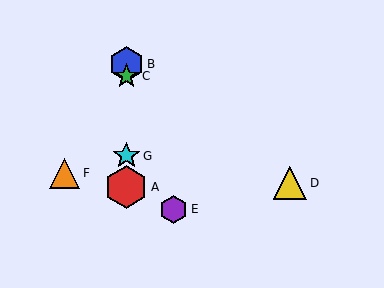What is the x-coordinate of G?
Object G is at x≈126.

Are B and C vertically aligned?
Yes, both are at x≈126.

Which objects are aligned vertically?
Objects A, B, C, G are aligned vertically.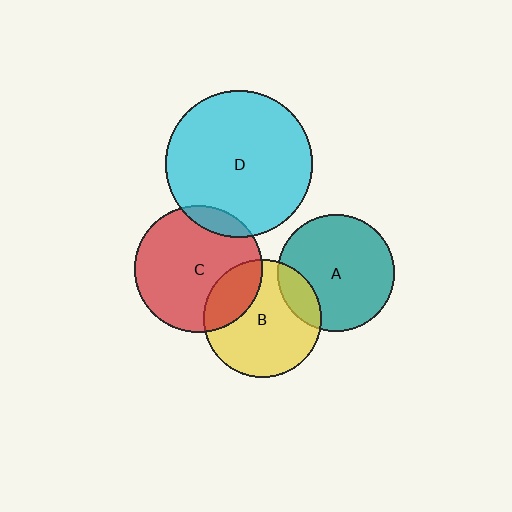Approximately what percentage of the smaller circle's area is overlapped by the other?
Approximately 10%.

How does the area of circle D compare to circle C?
Approximately 1.3 times.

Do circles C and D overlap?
Yes.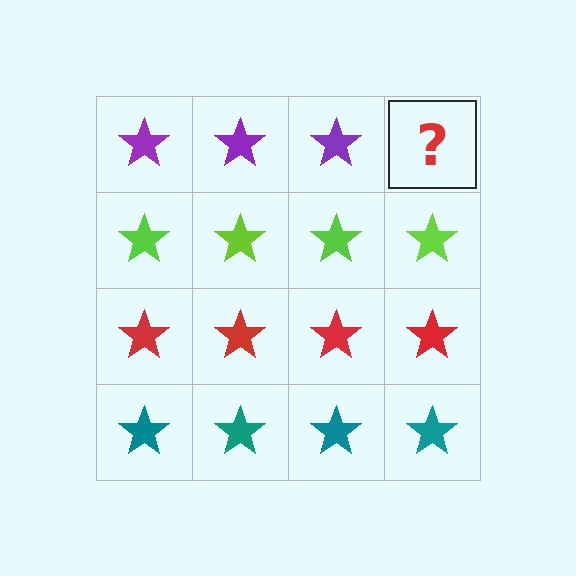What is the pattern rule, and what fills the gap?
The rule is that each row has a consistent color. The gap should be filled with a purple star.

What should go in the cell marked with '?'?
The missing cell should contain a purple star.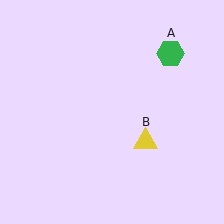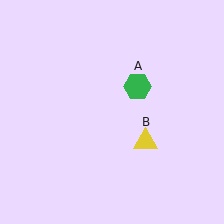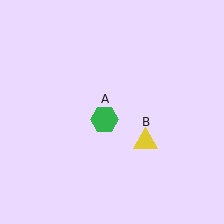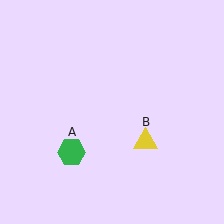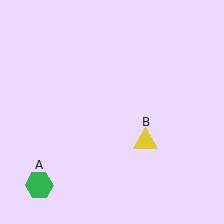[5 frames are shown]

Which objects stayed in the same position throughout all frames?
Yellow triangle (object B) remained stationary.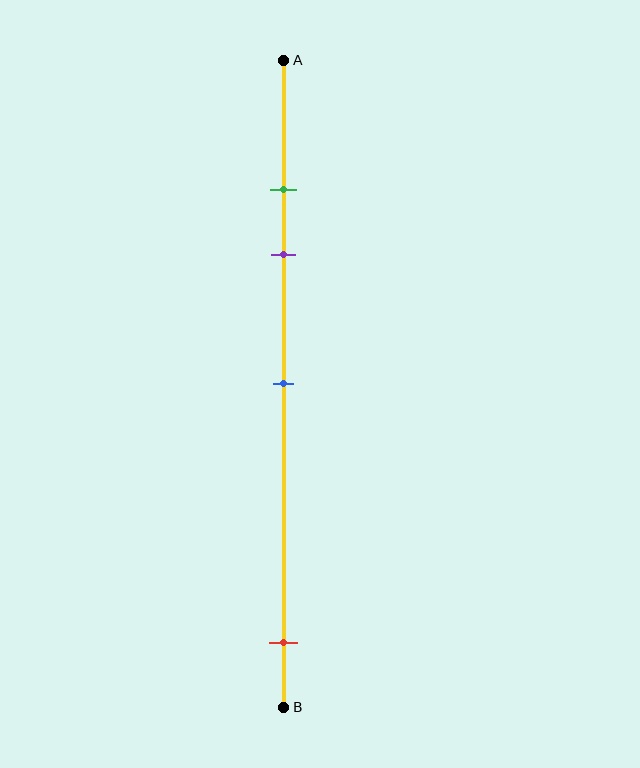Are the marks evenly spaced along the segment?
No, the marks are not evenly spaced.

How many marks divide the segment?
There are 4 marks dividing the segment.